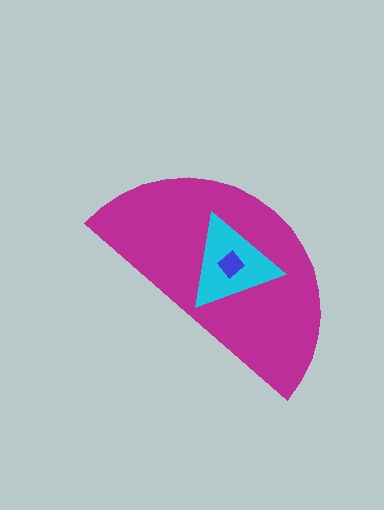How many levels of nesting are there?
3.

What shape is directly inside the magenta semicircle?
The cyan triangle.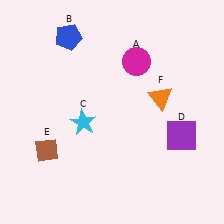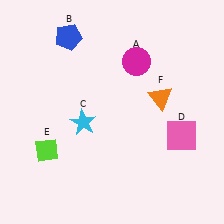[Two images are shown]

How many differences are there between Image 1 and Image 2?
There are 2 differences between the two images.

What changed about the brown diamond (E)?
In Image 1, E is brown. In Image 2, it changed to lime.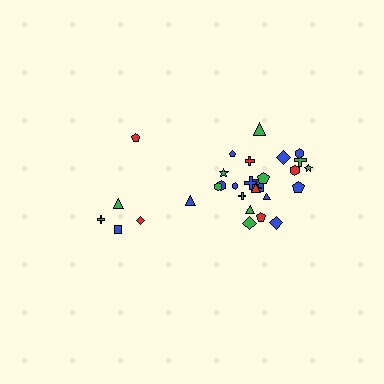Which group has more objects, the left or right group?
The right group.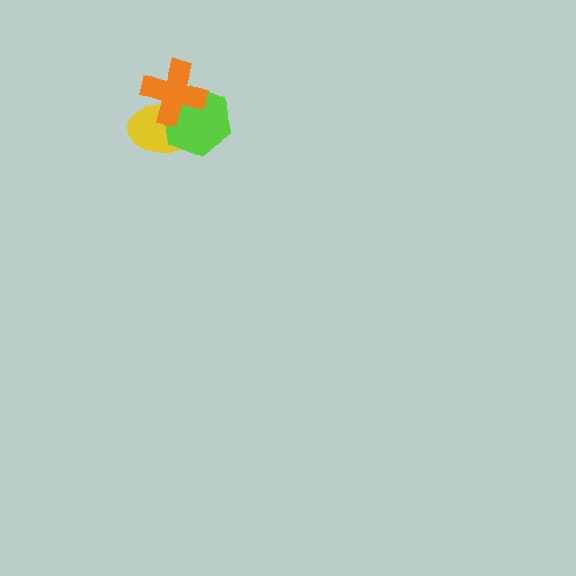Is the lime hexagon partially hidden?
Yes, it is partially covered by another shape.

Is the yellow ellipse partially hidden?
Yes, it is partially covered by another shape.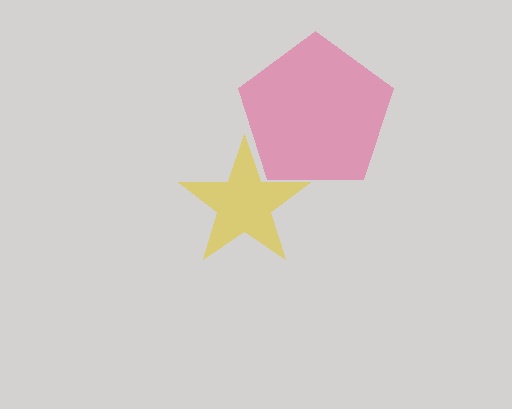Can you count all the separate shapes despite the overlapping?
Yes, there are 2 separate shapes.